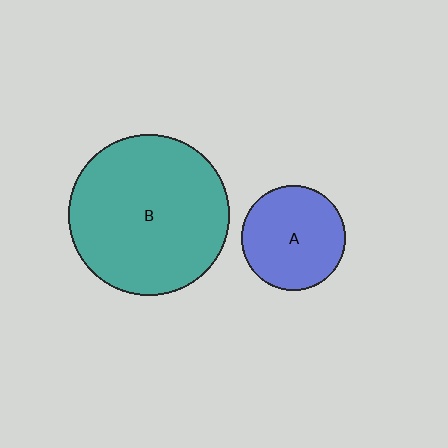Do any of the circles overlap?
No, none of the circles overlap.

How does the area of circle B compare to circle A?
Approximately 2.4 times.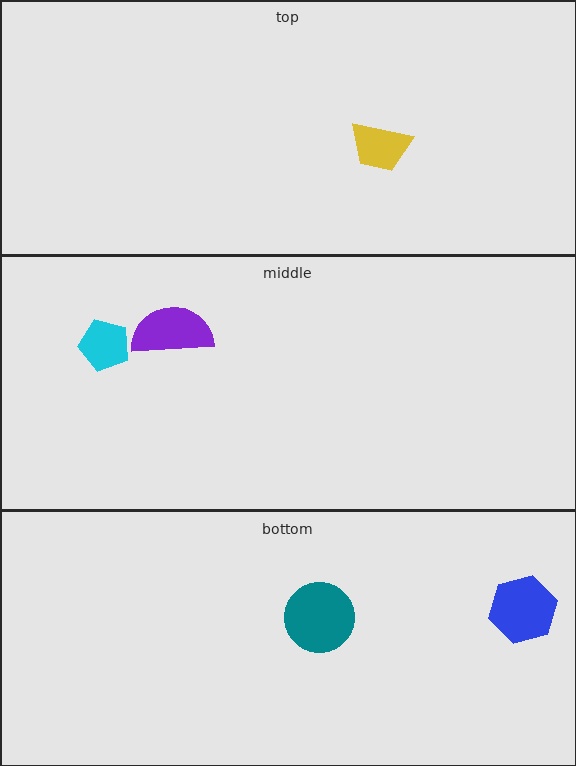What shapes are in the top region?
The yellow trapezoid.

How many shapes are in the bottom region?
2.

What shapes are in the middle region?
The purple semicircle, the cyan pentagon.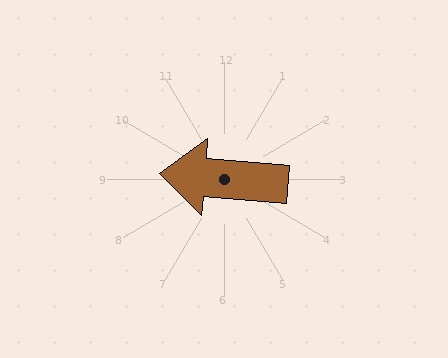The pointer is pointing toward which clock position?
Roughly 9 o'clock.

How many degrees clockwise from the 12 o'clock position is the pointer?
Approximately 275 degrees.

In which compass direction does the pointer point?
West.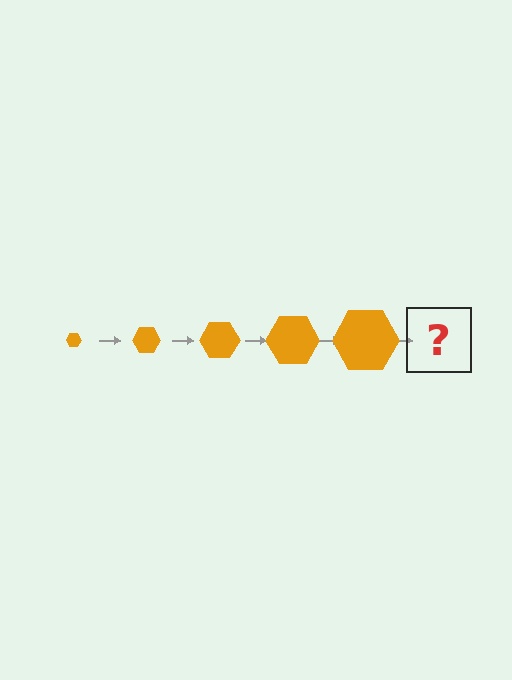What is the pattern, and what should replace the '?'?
The pattern is that the hexagon gets progressively larger each step. The '?' should be an orange hexagon, larger than the previous one.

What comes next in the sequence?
The next element should be an orange hexagon, larger than the previous one.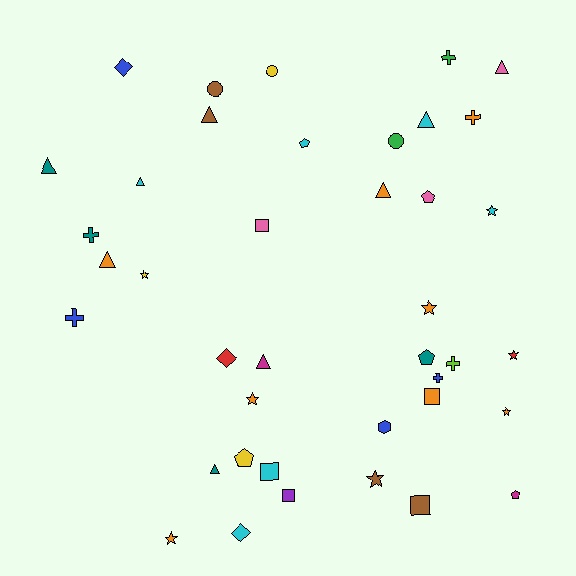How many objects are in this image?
There are 40 objects.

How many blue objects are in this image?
There are 4 blue objects.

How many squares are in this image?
There are 5 squares.